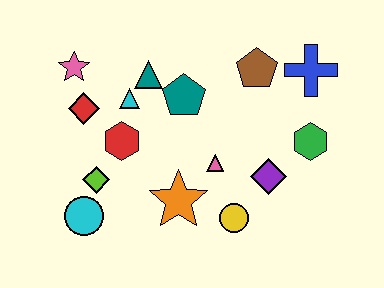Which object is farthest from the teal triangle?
The green hexagon is farthest from the teal triangle.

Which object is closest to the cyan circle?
The lime diamond is closest to the cyan circle.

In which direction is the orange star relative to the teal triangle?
The orange star is below the teal triangle.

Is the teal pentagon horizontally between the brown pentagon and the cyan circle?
Yes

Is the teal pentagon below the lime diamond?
No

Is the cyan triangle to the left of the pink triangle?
Yes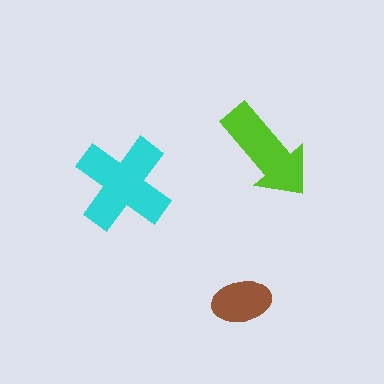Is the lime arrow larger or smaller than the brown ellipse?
Larger.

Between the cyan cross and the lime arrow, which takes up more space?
The cyan cross.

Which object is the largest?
The cyan cross.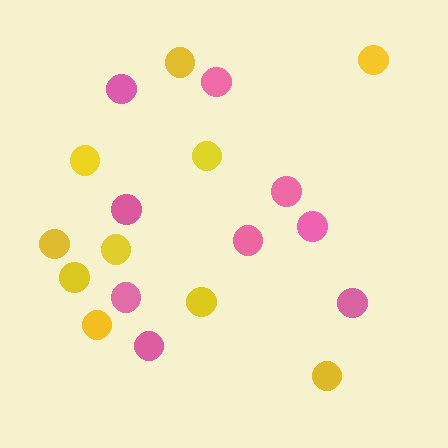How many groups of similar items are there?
There are 2 groups: one group of yellow circles (10) and one group of pink circles (9).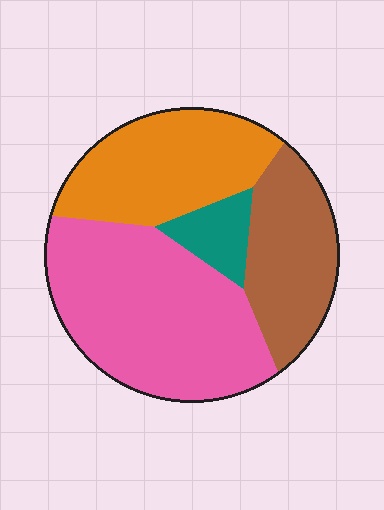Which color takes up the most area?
Pink, at roughly 45%.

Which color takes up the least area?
Teal, at roughly 5%.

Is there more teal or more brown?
Brown.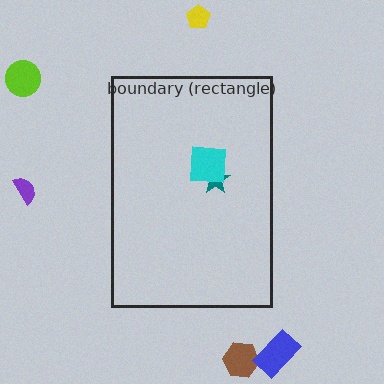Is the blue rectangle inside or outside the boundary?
Outside.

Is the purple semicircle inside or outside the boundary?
Outside.